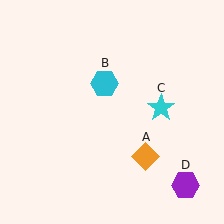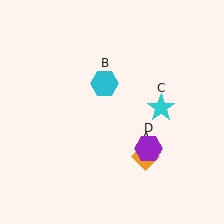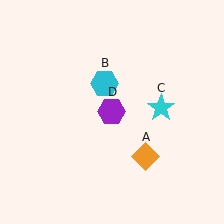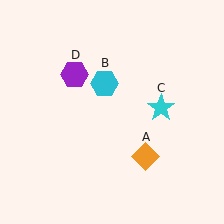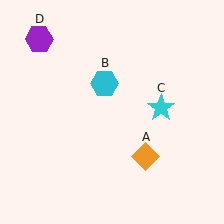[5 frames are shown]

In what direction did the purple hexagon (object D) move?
The purple hexagon (object D) moved up and to the left.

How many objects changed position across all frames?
1 object changed position: purple hexagon (object D).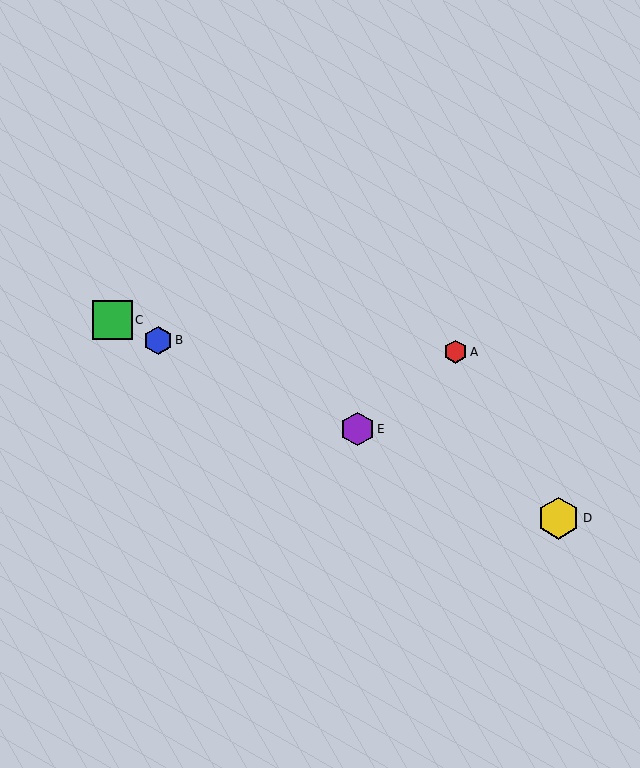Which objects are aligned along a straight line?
Objects B, C, D, E are aligned along a straight line.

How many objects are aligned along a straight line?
4 objects (B, C, D, E) are aligned along a straight line.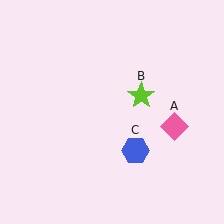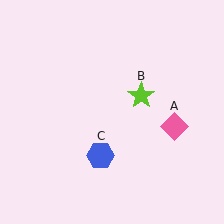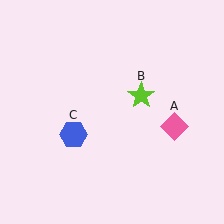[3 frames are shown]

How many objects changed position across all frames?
1 object changed position: blue hexagon (object C).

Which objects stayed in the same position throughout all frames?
Pink diamond (object A) and lime star (object B) remained stationary.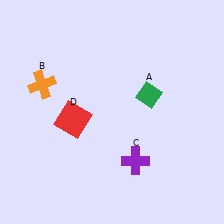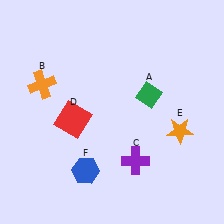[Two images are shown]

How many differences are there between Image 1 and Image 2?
There are 2 differences between the two images.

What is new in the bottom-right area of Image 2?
An orange star (E) was added in the bottom-right area of Image 2.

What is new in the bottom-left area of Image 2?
A blue hexagon (F) was added in the bottom-left area of Image 2.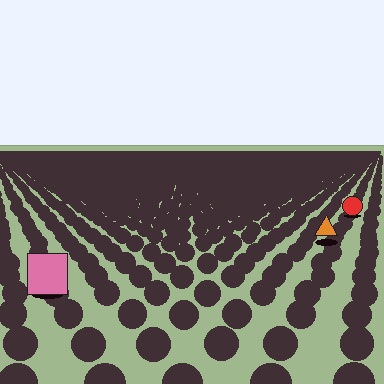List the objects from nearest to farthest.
From nearest to farthest: the pink square, the orange triangle, the red circle.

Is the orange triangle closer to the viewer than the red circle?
Yes. The orange triangle is closer — you can tell from the texture gradient: the ground texture is coarser near it.